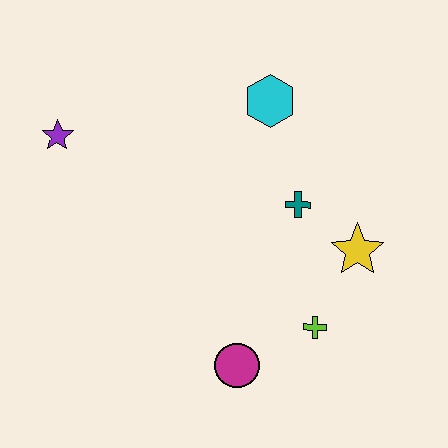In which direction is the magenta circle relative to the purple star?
The magenta circle is below the purple star.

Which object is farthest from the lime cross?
The purple star is farthest from the lime cross.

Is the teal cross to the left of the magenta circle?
No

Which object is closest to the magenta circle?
The lime cross is closest to the magenta circle.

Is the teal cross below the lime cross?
No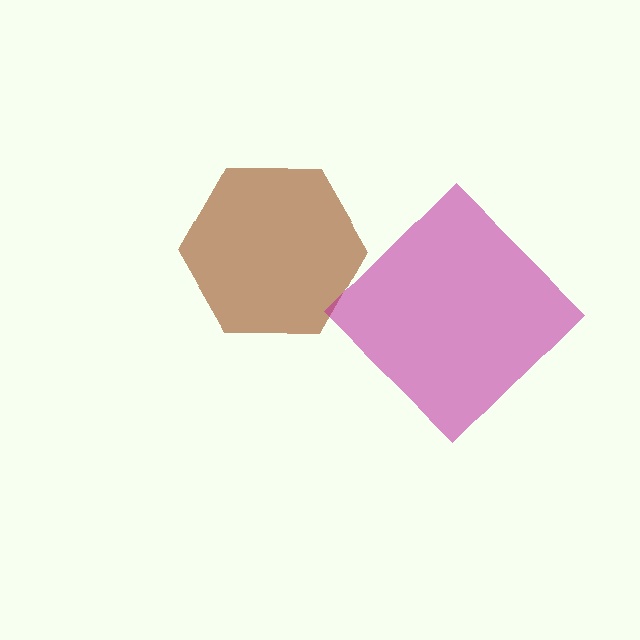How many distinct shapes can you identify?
There are 2 distinct shapes: a brown hexagon, a magenta diamond.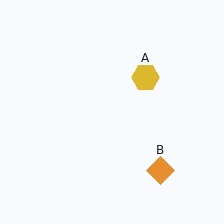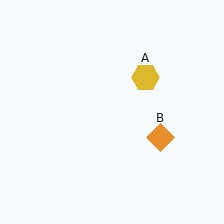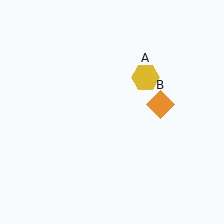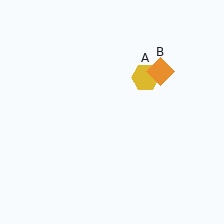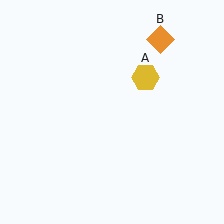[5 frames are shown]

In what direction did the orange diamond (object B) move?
The orange diamond (object B) moved up.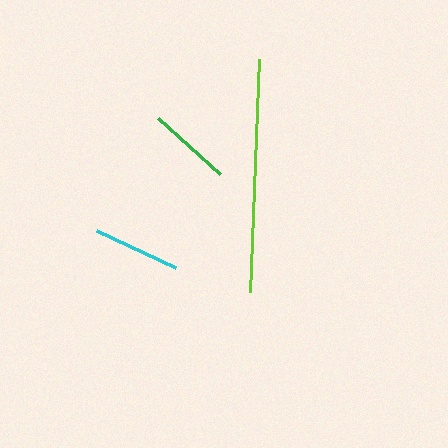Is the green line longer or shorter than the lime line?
The lime line is longer than the green line.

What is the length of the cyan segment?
The cyan segment is approximately 87 pixels long.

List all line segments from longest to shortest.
From longest to shortest: lime, cyan, green.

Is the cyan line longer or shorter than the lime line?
The lime line is longer than the cyan line.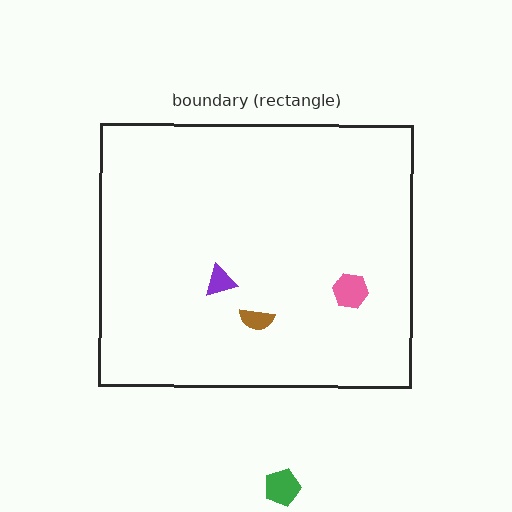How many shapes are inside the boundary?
3 inside, 1 outside.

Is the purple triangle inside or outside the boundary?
Inside.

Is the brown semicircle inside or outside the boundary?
Inside.